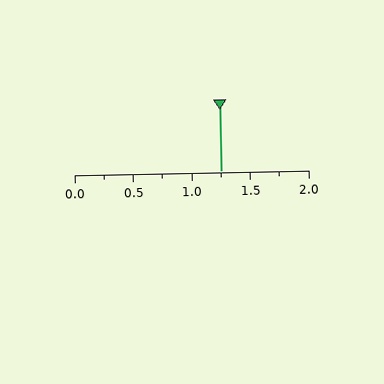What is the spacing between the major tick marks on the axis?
The major ticks are spaced 0.5 apart.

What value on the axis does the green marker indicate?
The marker indicates approximately 1.25.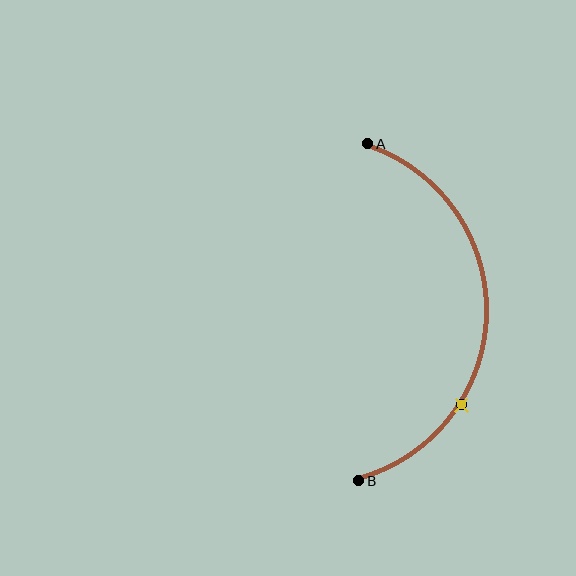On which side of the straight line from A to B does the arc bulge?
The arc bulges to the right of the straight line connecting A and B.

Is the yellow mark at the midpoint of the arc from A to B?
No. The yellow mark lies on the arc but is closer to endpoint B. The arc midpoint would be at the point on the curve equidistant along the arc from both A and B.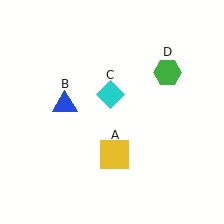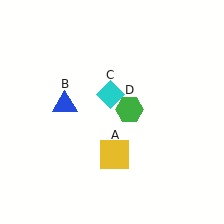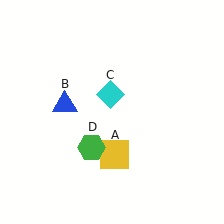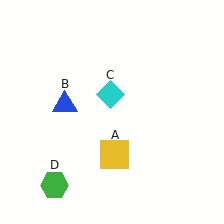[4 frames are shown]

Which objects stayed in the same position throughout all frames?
Yellow square (object A) and blue triangle (object B) and cyan diamond (object C) remained stationary.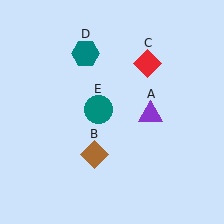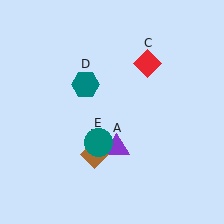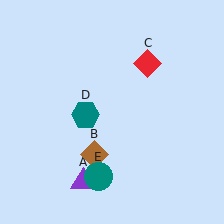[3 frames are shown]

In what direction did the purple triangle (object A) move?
The purple triangle (object A) moved down and to the left.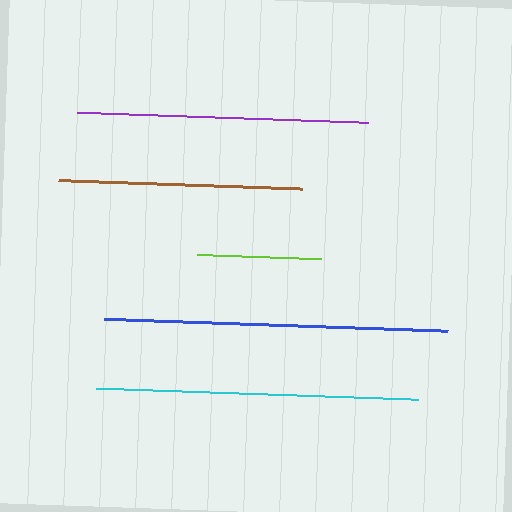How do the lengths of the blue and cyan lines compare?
The blue and cyan lines are approximately the same length.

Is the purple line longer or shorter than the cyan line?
The cyan line is longer than the purple line.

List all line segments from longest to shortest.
From longest to shortest: blue, cyan, purple, brown, lime.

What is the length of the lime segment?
The lime segment is approximately 124 pixels long.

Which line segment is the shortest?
The lime line is the shortest at approximately 124 pixels.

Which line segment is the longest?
The blue line is the longest at approximately 344 pixels.